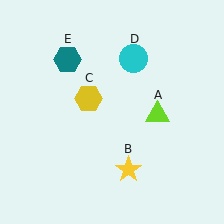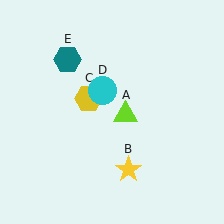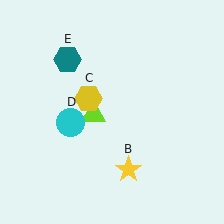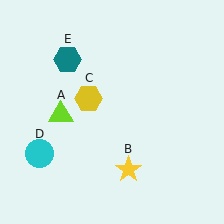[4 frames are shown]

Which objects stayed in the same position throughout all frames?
Yellow star (object B) and yellow hexagon (object C) and teal hexagon (object E) remained stationary.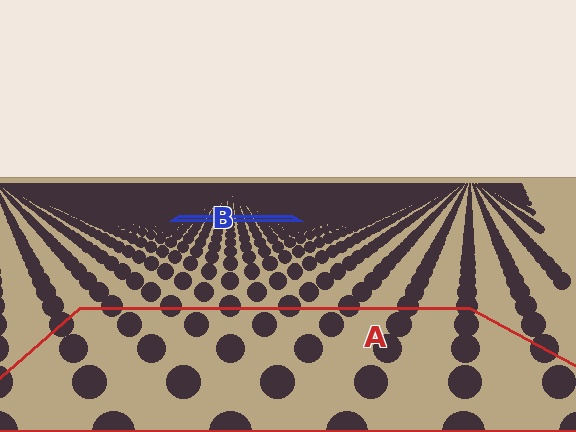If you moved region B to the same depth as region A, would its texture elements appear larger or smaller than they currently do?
They would appear larger. At a closer depth, the same texture elements are projected at a bigger on-screen size.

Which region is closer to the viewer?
Region A is closer. The texture elements there are larger and more spread out.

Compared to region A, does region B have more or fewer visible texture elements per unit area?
Region B has more texture elements per unit area — they are packed more densely because it is farther away.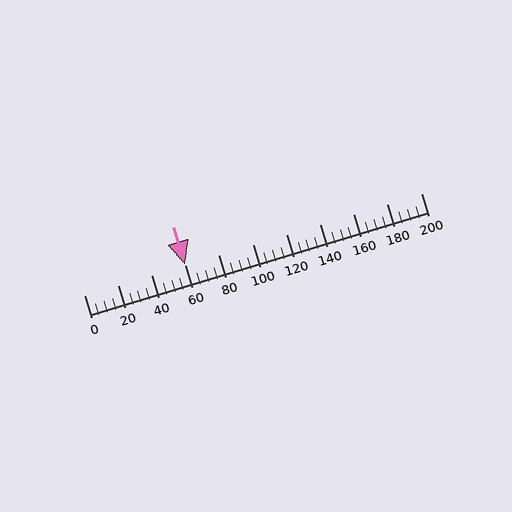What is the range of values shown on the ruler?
The ruler shows values from 0 to 200.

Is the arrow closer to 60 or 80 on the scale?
The arrow is closer to 60.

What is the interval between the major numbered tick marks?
The major tick marks are spaced 20 units apart.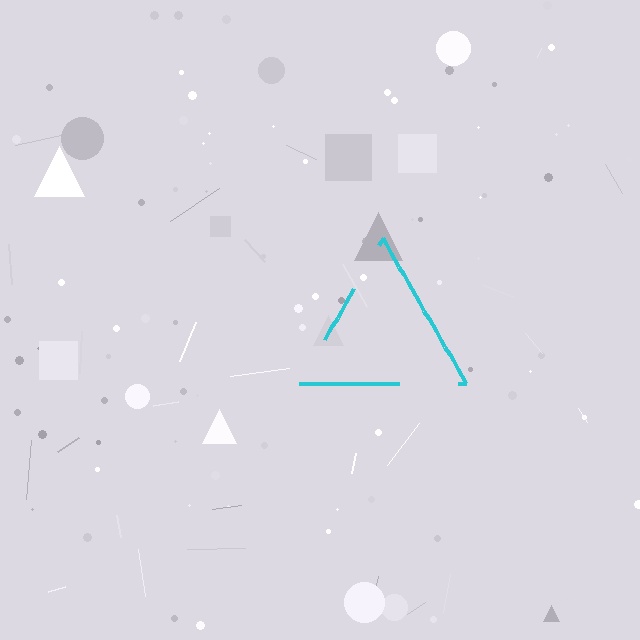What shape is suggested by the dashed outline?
The dashed outline suggests a triangle.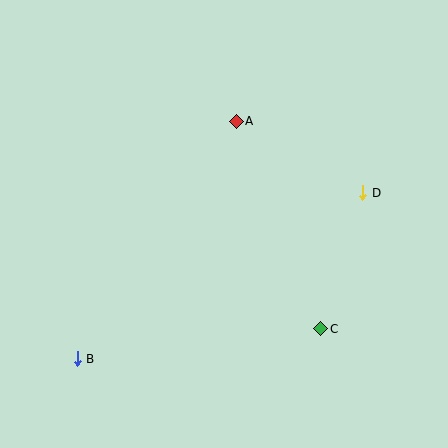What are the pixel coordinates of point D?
Point D is at (363, 193).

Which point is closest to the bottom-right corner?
Point C is closest to the bottom-right corner.